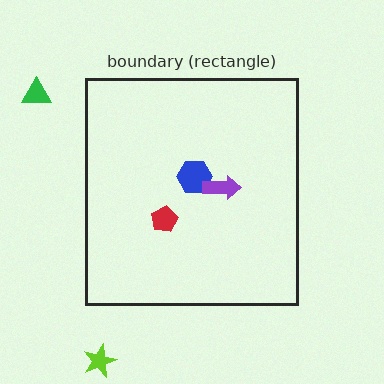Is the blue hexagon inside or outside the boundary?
Inside.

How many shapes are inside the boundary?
3 inside, 2 outside.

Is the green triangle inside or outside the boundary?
Outside.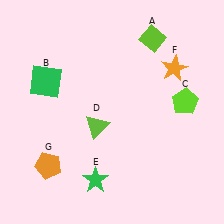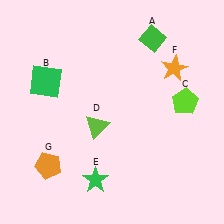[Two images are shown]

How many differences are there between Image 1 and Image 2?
There is 1 difference between the two images.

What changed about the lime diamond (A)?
In Image 1, A is lime. In Image 2, it changed to green.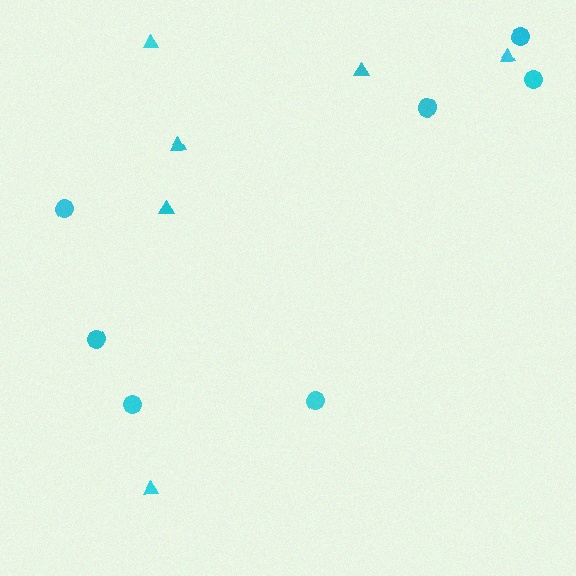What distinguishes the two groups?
There are 2 groups: one group of circles (7) and one group of triangles (6).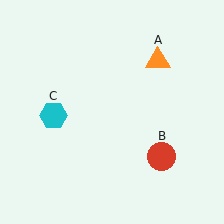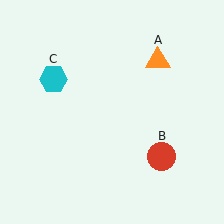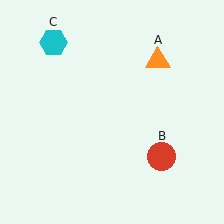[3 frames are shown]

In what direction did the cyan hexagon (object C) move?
The cyan hexagon (object C) moved up.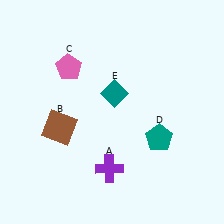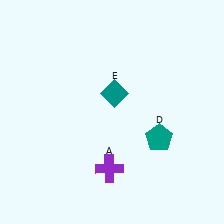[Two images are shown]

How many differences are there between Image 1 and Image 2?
There are 2 differences between the two images.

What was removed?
The pink pentagon (C), the brown square (B) were removed in Image 2.